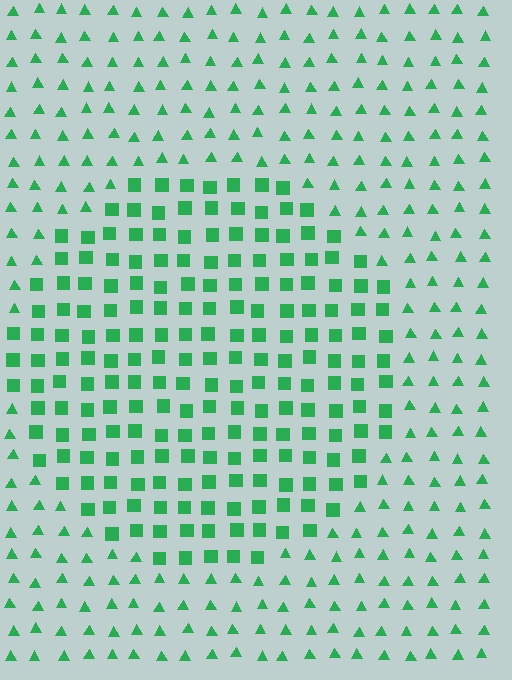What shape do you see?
I see a circle.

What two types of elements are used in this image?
The image uses squares inside the circle region and triangles outside it.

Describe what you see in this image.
The image is filled with small green elements arranged in a uniform grid. A circle-shaped region contains squares, while the surrounding area contains triangles. The boundary is defined purely by the change in element shape.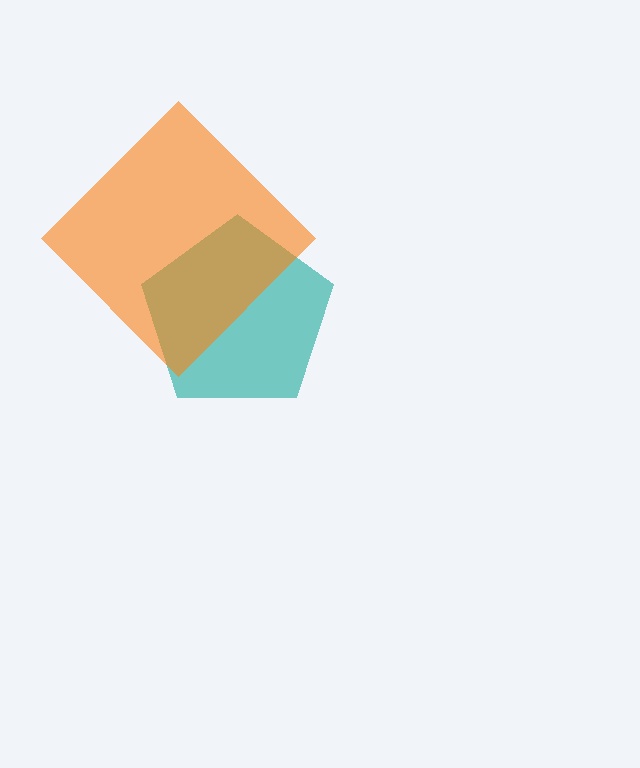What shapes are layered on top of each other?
The layered shapes are: a teal pentagon, an orange diamond.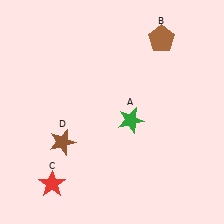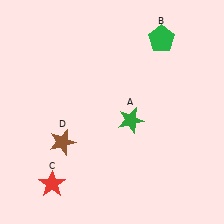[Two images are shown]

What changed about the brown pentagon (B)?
In Image 1, B is brown. In Image 2, it changed to green.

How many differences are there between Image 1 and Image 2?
There is 1 difference between the two images.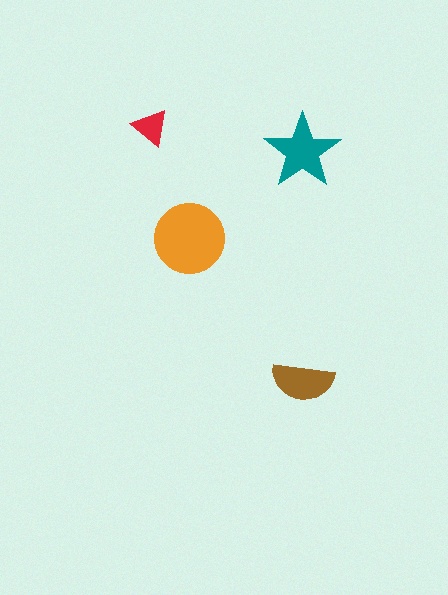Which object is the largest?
The orange circle.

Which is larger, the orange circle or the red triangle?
The orange circle.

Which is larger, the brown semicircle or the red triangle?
The brown semicircle.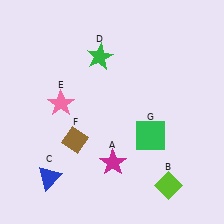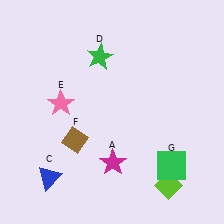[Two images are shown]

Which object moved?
The green square (G) moved down.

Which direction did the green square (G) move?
The green square (G) moved down.